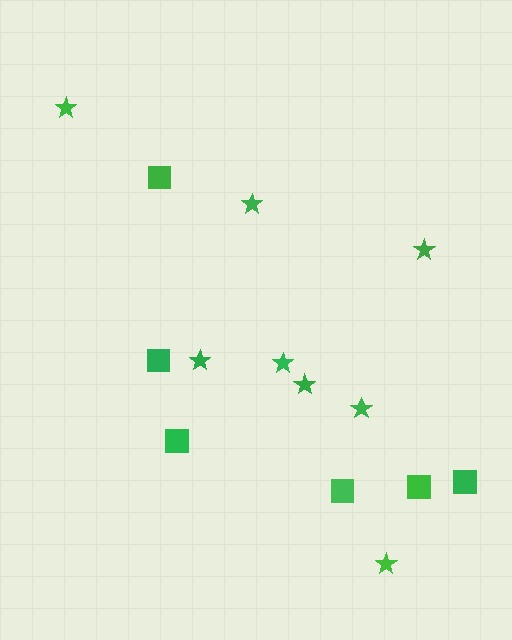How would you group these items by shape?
There are 2 groups: one group of squares (6) and one group of stars (8).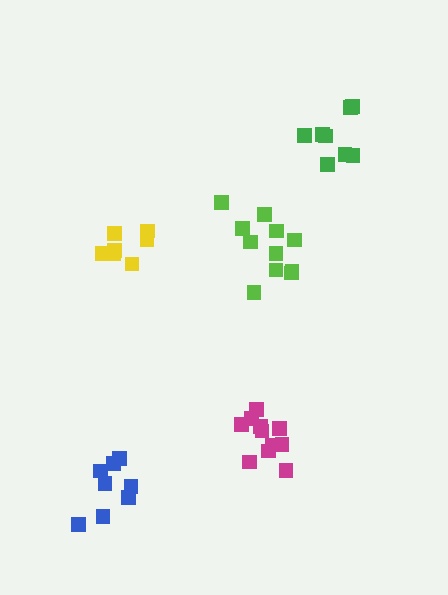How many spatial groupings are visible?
There are 5 spatial groupings.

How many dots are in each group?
Group 1: 7 dots, Group 2: 11 dots, Group 3: 8 dots, Group 4: 11 dots, Group 5: 8 dots (45 total).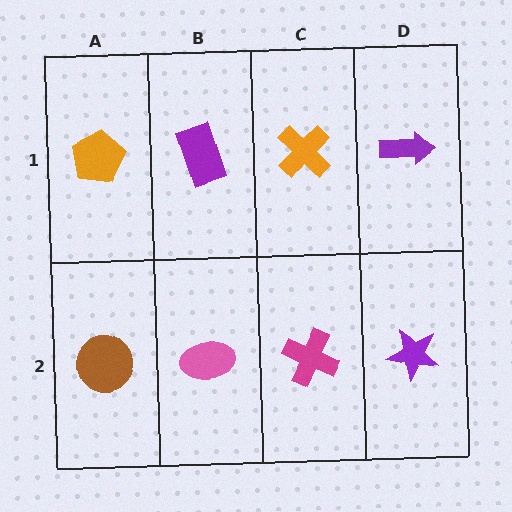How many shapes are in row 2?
4 shapes.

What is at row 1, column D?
A purple arrow.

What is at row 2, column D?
A purple star.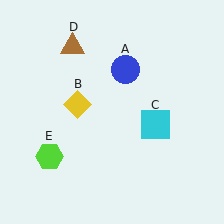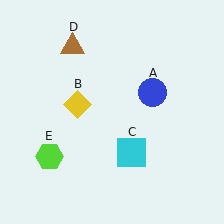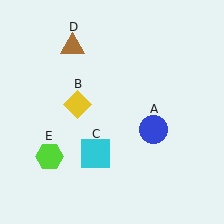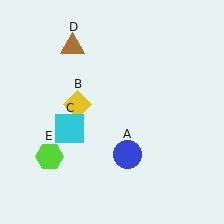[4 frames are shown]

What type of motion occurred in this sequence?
The blue circle (object A), cyan square (object C) rotated clockwise around the center of the scene.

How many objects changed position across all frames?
2 objects changed position: blue circle (object A), cyan square (object C).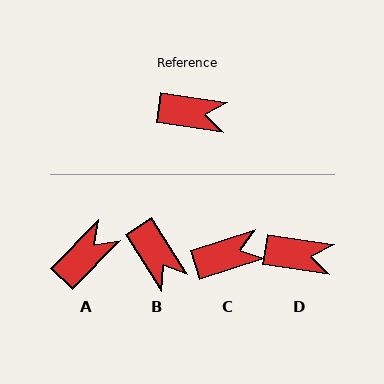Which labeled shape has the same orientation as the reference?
D.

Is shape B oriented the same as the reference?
No, it is off by about 49 degrees.